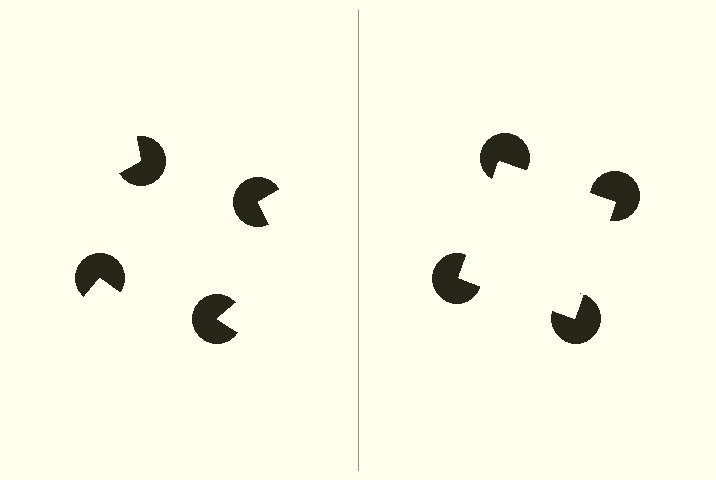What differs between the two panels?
The pac-man discs are positioned identically on both sides; only the wedge orientations differ. On the right they align to a square; on the left they are misaligned.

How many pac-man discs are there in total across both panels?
8 — 4 on each side.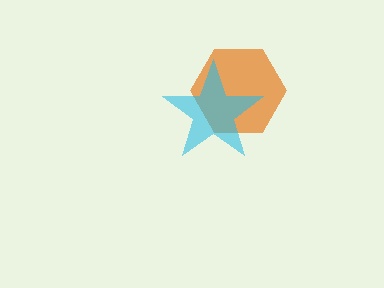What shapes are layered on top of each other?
The layered shapes are: an orange hexagon, a cyan star.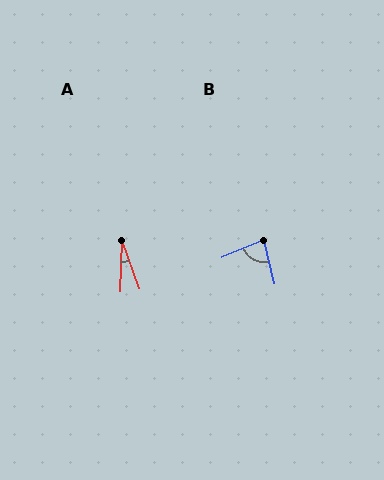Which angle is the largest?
B, at approximately 80 degrees.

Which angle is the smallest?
A, at approximately 22 degrees.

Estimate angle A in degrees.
Approximately 22 degrees.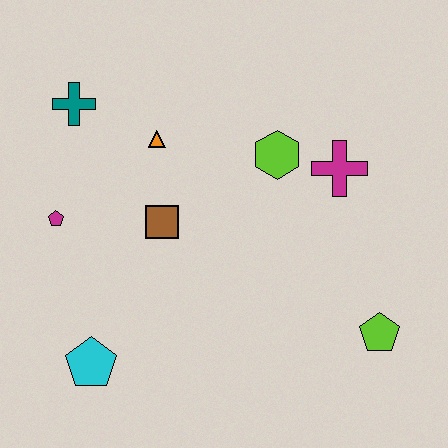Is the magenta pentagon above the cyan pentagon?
Yes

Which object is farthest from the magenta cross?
The cyan pentagon is farthest from the magenta cross.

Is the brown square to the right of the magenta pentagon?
Yes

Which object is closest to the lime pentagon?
The magenta cross is closest to the lime pentagon.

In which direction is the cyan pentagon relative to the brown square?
The cyan pentagon is below the brown square.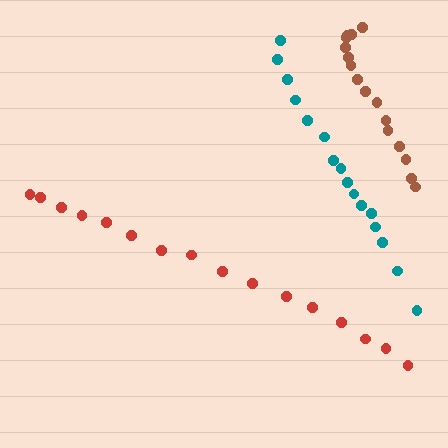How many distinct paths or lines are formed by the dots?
There are 3 distinct paths.